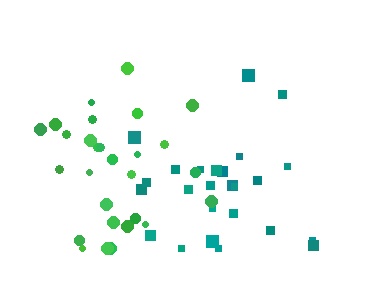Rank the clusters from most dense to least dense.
green, teal.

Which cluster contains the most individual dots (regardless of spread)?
Green (28).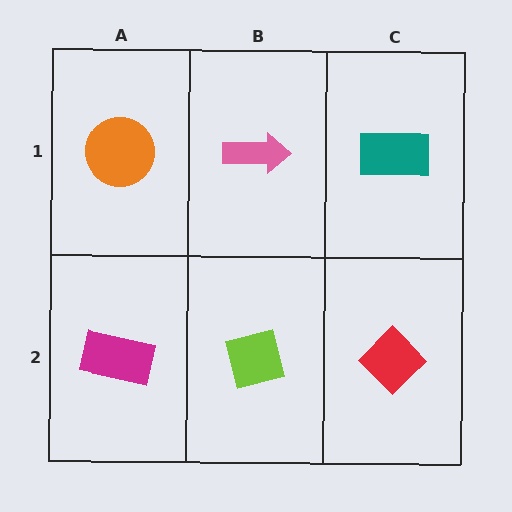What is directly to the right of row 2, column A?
A lime square.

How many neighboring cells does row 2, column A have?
2.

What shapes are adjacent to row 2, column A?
An orange circle (row 1, column A), a lime square (row 2, column B).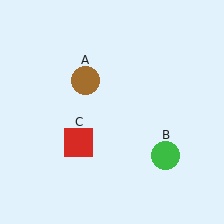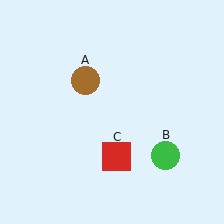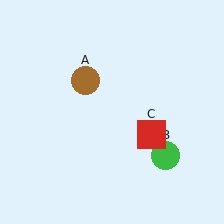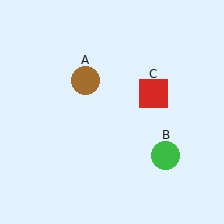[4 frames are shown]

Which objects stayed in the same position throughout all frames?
Brown circle (object A) and green circle (object B) remained stationary.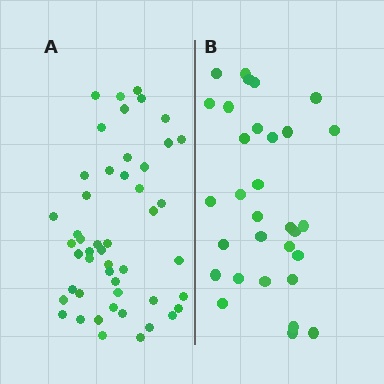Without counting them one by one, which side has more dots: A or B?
Region A (the left region) has more dots.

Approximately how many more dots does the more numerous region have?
Region A has approximately 20 more dots than region B.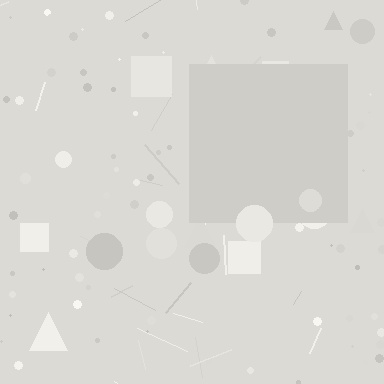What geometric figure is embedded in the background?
A square is embedded in the background.